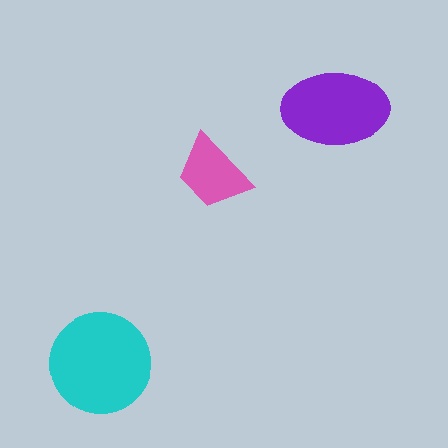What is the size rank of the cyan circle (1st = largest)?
1st.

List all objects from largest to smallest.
The cyan circle, the purple ellipse, the pink trapezoid.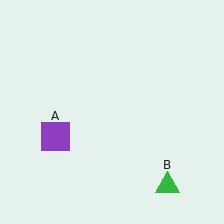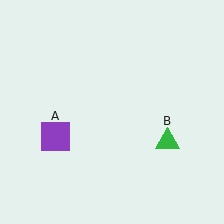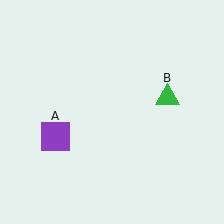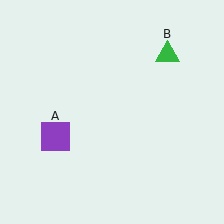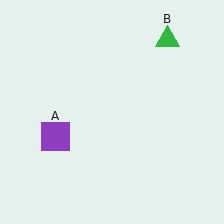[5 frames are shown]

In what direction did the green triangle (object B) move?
The green triangle (object B) moved up.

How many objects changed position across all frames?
1 object changed position: green triangle (object B).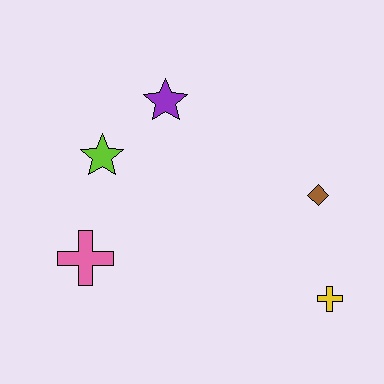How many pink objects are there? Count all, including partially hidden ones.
There is 1 pink object.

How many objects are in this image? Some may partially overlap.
There are 5 objects.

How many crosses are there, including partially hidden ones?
There are 2 crosses.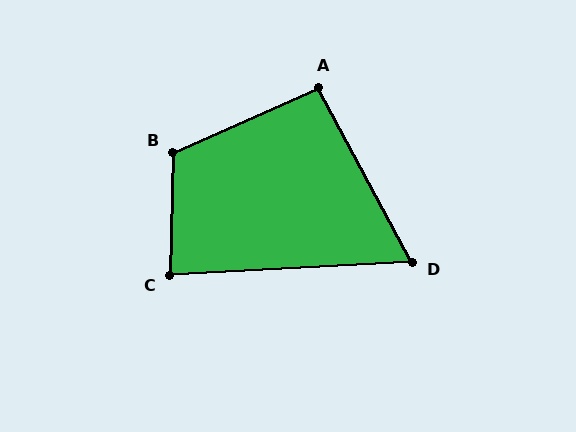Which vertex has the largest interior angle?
B, at approximately 115 degrees.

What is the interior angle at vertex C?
Approximately 86 degrees (approximately right).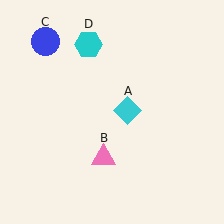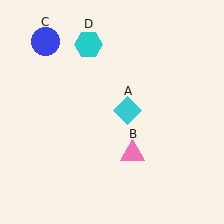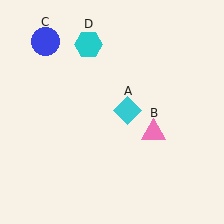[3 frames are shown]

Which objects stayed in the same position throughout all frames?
Cyan diamond (object A) and blue circle (object C) and cyan hexagon (object D) remained stationary.